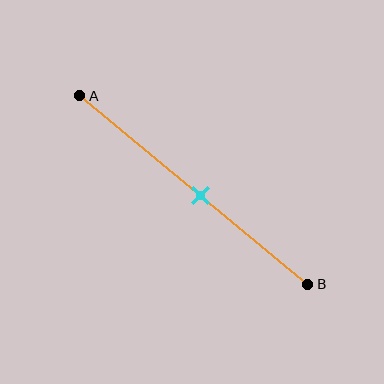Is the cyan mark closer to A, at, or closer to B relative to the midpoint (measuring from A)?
The cyan mark is closer to point B than the midpoint of segment AB.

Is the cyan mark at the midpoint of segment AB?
No, the mark is at about 55% from A, not at the 50% midpoint.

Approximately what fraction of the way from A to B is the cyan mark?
The cyan mark is approximately 55% of the way from A to B.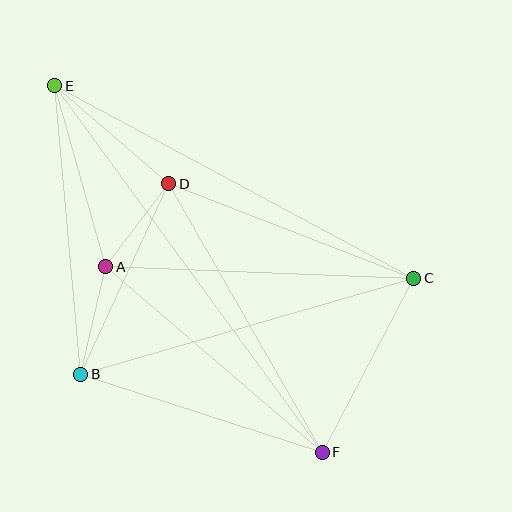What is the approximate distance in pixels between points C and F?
The distance between C and F is approximately 197 pixels.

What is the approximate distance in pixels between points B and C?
The distance between B and C is approximately 347 pixels.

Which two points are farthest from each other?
Points E and F are farthest from each other.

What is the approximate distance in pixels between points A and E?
The distance between A and E is approximately 188 pixels.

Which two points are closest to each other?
Points A and D are closest to each other.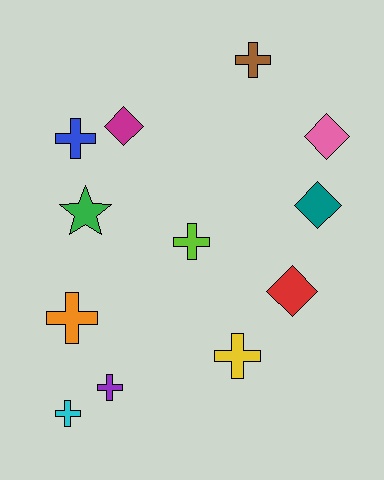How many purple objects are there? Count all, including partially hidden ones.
There is 1 purple object.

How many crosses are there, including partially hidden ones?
There are 7 crosses.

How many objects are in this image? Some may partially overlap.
There are 12 objects.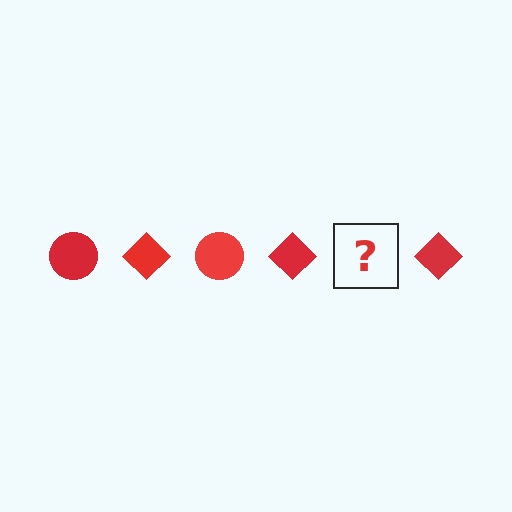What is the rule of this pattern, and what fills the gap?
The rule is that the pattern cycles through circle, diamond shapes in red. The gap should be filled with a red circle.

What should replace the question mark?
The question mark should be replaced with a red circle.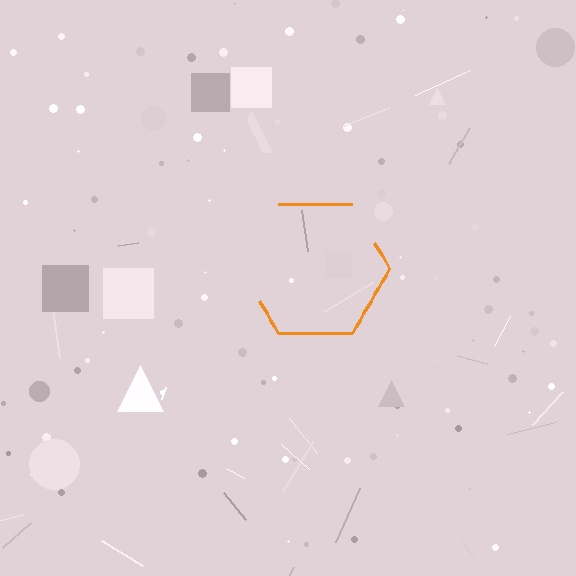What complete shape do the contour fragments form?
The contour fragments form a hexagon.